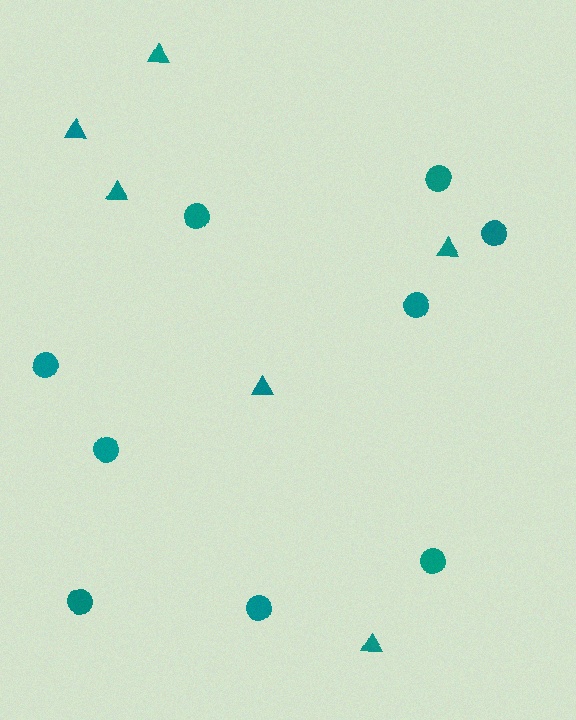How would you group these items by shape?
There are 2 groups: one group of triangles (6) and one group of circles (9).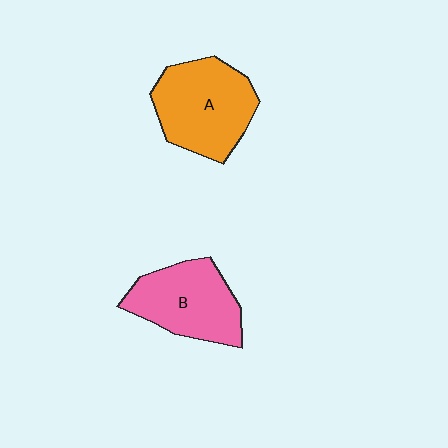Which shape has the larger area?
Shape A (orange).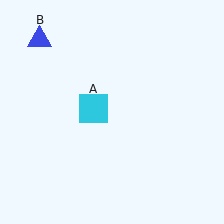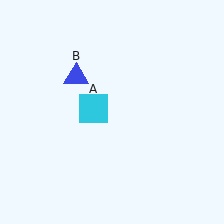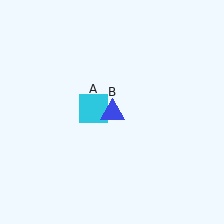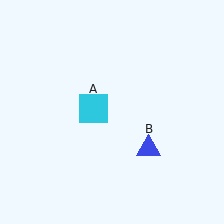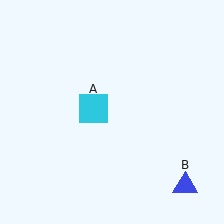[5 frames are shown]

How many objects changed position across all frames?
1 object changed position: blue triangle (object B).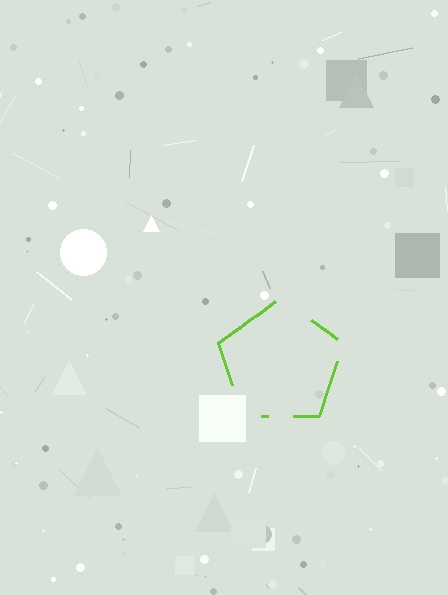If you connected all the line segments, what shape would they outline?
They would outline a pentagon.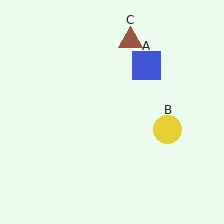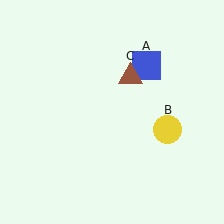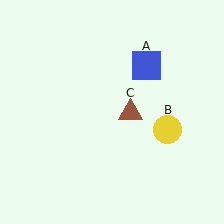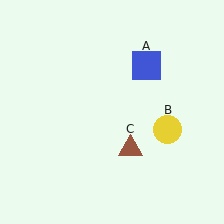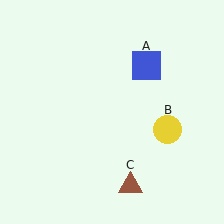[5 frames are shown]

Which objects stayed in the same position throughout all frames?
Blue square (object A) and yellow circle (object B) remained stationary.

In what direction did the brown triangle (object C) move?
The brown triangle (object C) moved down.